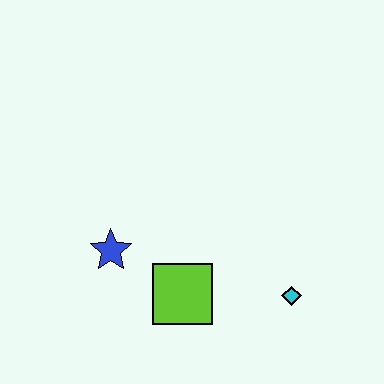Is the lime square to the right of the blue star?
Yes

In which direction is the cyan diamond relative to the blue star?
The cyan diamond is to the right of the blue star.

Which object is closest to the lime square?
The blue star is closest to the lime square.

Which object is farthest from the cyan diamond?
The blue star is farthest from the cyan diamond.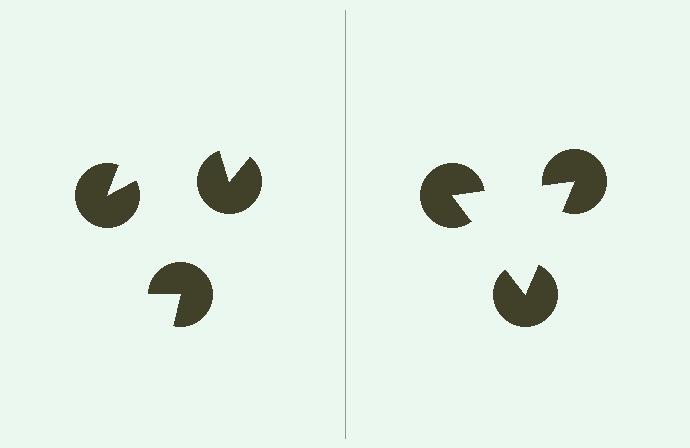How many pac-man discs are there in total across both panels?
6 — 3 on each side.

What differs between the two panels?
The pac-man discs are positioned identically on both sides; only the wedge orientations differ. On the right they align to a triangle; on the left they are misaligned.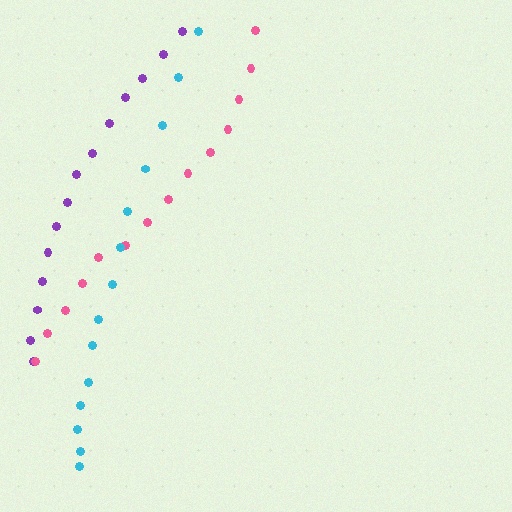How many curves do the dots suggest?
There are 3 distinct paths.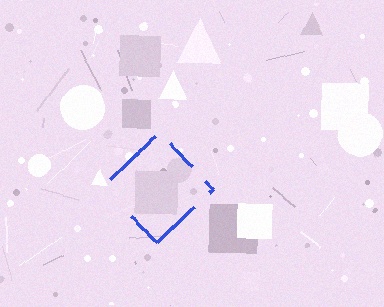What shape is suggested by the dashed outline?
The dashed outline suggests a diamond.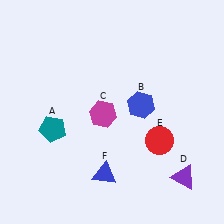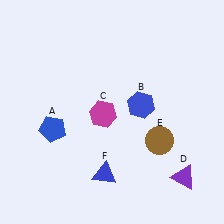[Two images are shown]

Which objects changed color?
A changed from teal to blue. E changed from red to brown.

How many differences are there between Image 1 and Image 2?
There are 2 differences between the two images.